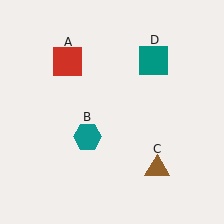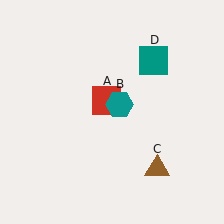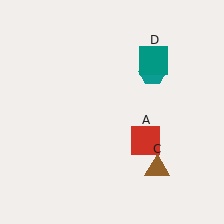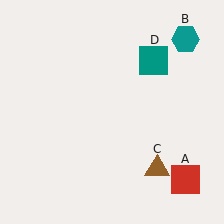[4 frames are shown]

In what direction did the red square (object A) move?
The red square (object A) moved down and to the right.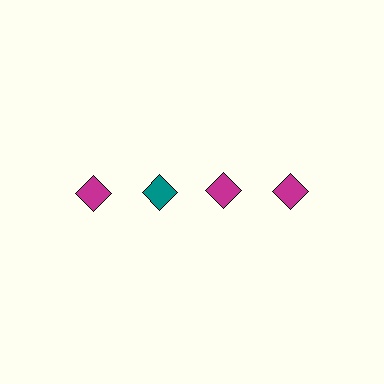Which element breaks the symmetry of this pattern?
The teal diamond in the top row, second from left column breaks the symmetry. All other shapes are magenta diamonds.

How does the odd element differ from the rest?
It has a different color: teal instead of magenta.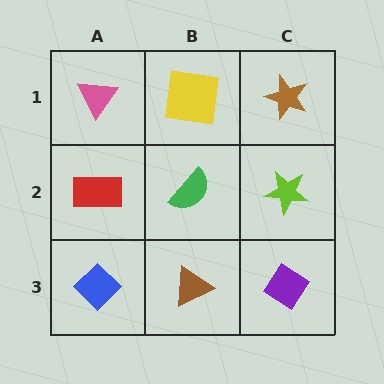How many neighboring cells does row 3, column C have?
2.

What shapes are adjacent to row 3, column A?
A red rectangle (row 2, column A), a brown triangle (row 3, column B).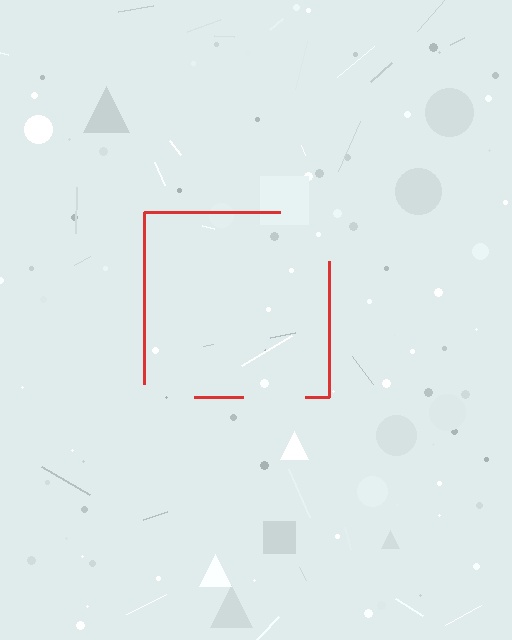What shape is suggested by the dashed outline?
The dashed outline suggests a square.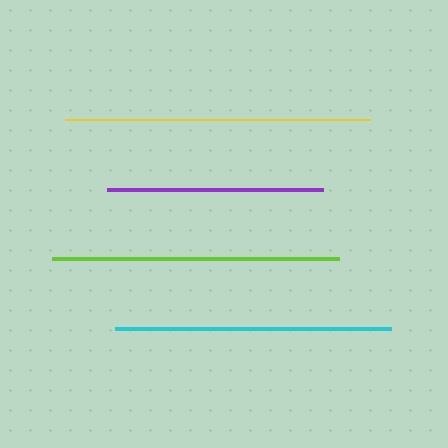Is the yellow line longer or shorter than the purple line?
The yellow line is longer than the purple line.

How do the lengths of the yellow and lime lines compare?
The yellow and lime lines are approximately the same length.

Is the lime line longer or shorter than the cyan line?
The lime line is longer than the cyan line.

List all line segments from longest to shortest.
From longest to shortest: yellow, lime, cyan, purple.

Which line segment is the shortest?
The purple line is the shortest at approximately 216 pixels.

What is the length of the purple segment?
The purple segment is approximately 216 pixels long.